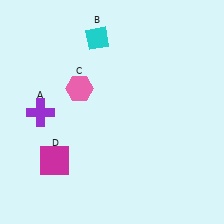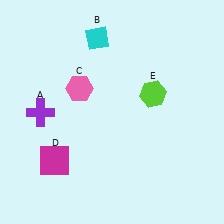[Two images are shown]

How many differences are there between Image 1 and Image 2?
There is 1 difference between the two images.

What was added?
A lime hexagon (E) was added in Image 2.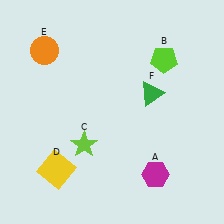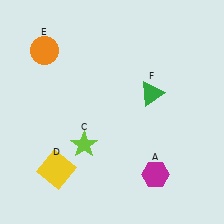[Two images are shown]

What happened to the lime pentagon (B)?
The lime pentagon (B) was removed in Image 2. It was in the top-right area of Image 1.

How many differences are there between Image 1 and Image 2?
There is 1 difference between the two images.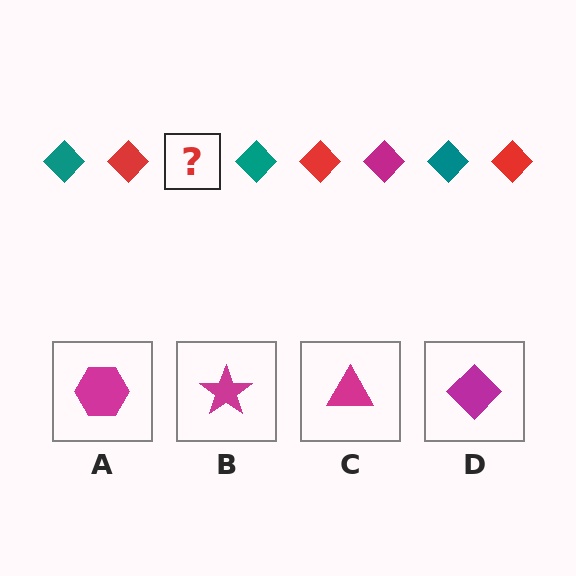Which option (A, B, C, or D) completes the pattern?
D.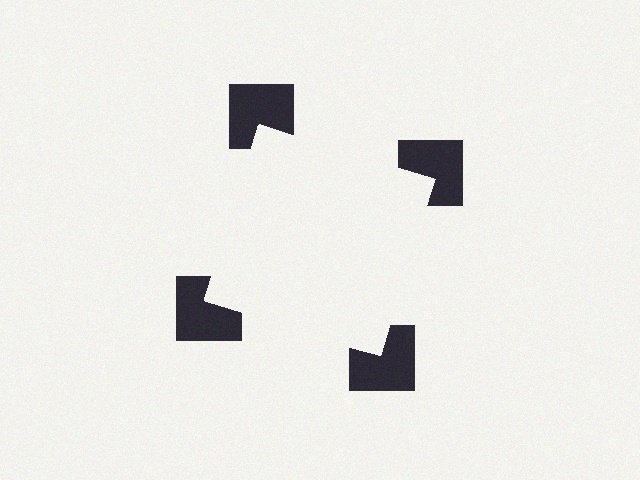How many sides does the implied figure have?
4 sides.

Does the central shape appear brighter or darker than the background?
It typically appears slightly brighter than the background, even though no actual brightness change is drawn.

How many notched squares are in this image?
There are 4 — one at each vertex of the illusory square.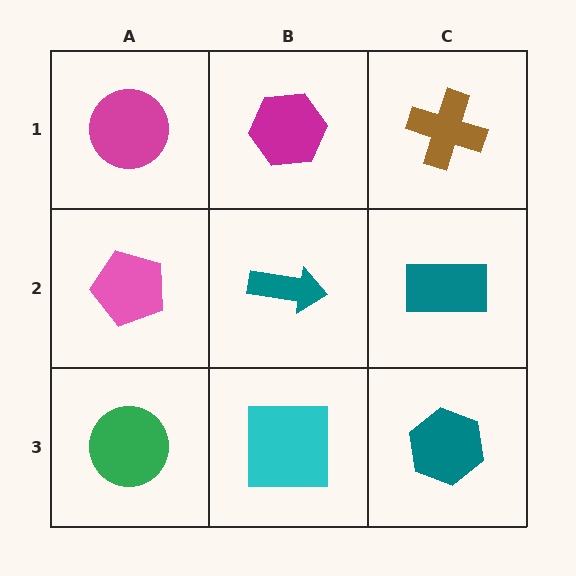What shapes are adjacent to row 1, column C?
A teal rectangle (row 2, column C), a magenta hexagon (row 1, column B).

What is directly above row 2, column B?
A magenta hexagon.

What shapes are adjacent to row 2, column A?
A magenta circle (row 1, column A), a green circle (row 3, column A), a teal arrow (row 2, column B).